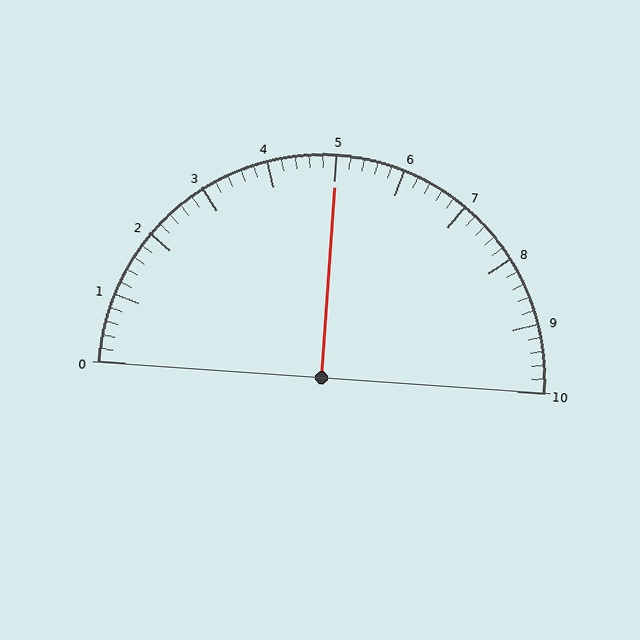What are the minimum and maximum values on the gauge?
The gauge ranges from 0 to 10.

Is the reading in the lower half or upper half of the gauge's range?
The reading is in the upper half of the range (0 to 10).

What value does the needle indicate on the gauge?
The needle indicates approximately 5.0.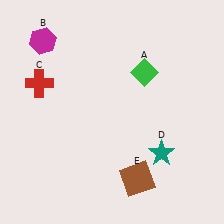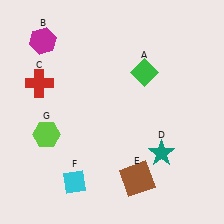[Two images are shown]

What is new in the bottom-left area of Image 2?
A cyan diamond (F) was added in the bottom-left area of Image 2.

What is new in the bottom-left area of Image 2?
A lime hexagon (G) was added in the bottom-left area of Image 2.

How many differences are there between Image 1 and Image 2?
There are 2 differences between the two images.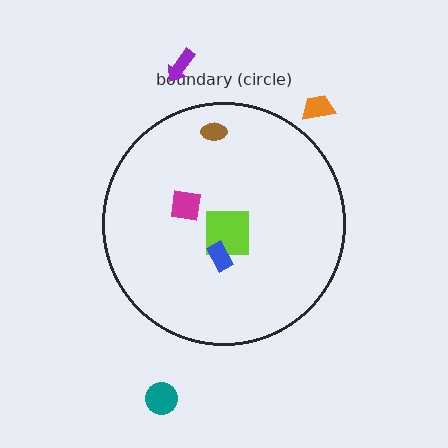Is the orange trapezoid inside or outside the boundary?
Outside.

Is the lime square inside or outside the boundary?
Inside.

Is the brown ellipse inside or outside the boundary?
Inside.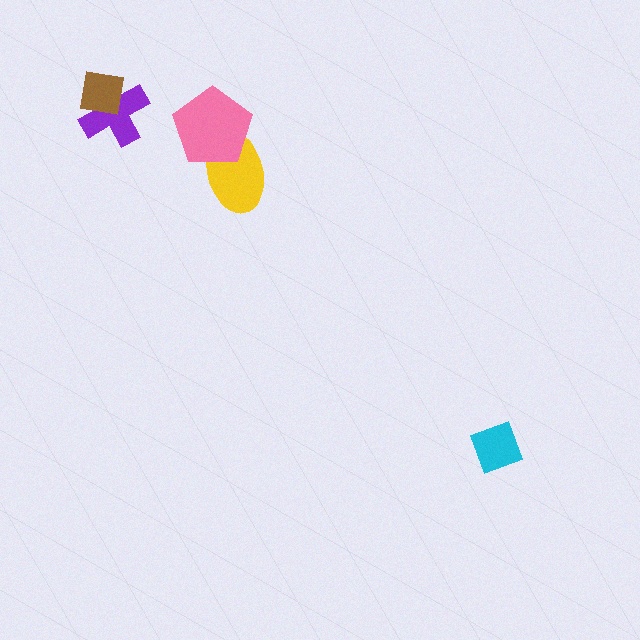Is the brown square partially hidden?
No, no other shape covers it.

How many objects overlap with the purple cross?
1 object overlaps with the purple cross.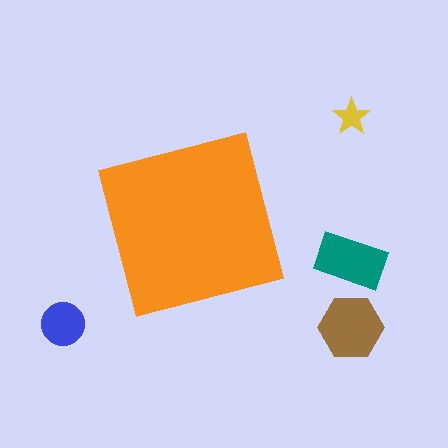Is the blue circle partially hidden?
No, the blue circle is fully visible.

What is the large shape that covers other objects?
An orange square.